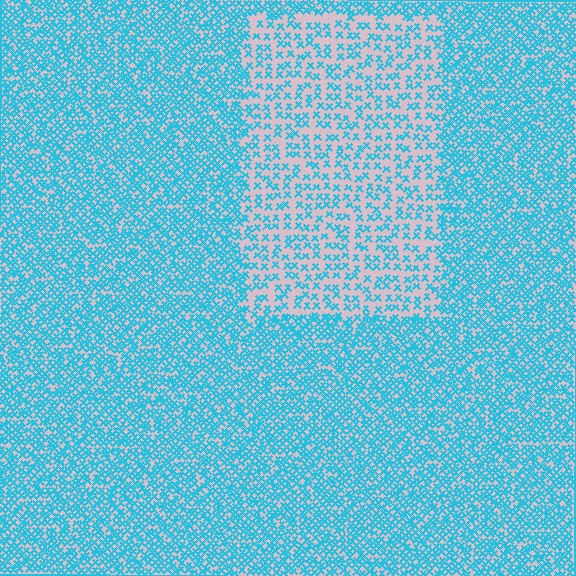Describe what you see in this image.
The image contains small cyan elements arranged at two different densities. A rectangle-shaped region is visible where the elements are less densely packed than the surrounding area.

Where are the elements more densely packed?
The elements are more densely packed outside the rectangle boundary.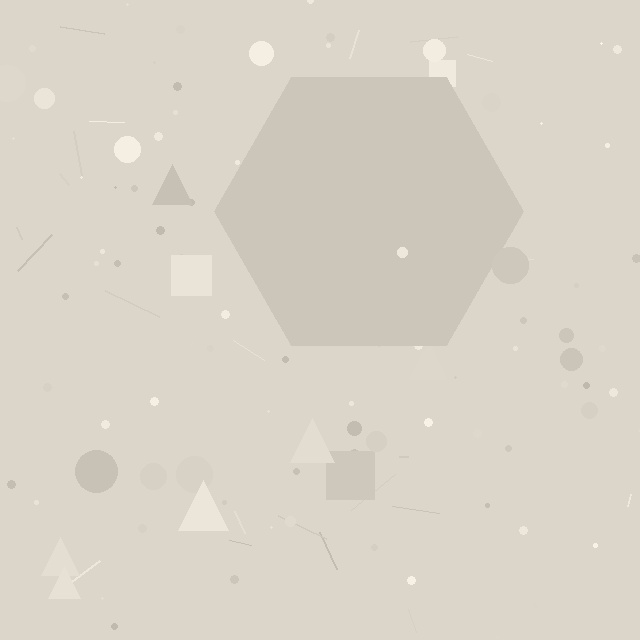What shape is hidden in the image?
A hexagon is hidden in the image.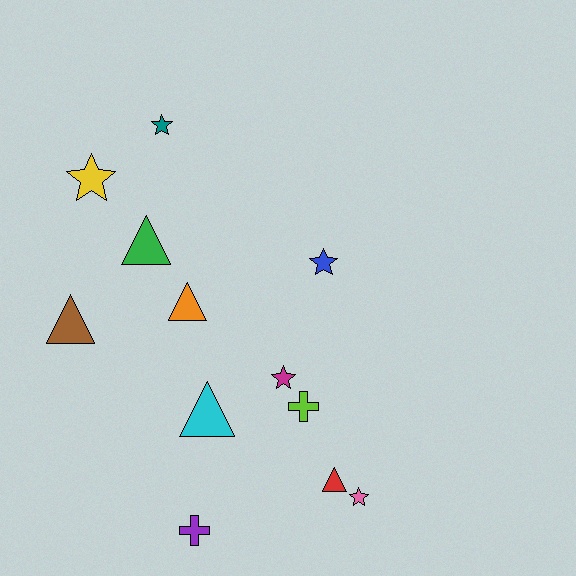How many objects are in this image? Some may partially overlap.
There are 12 objects.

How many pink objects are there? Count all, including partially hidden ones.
There is 1 pink object.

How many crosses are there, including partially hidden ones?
There are 2 crosses.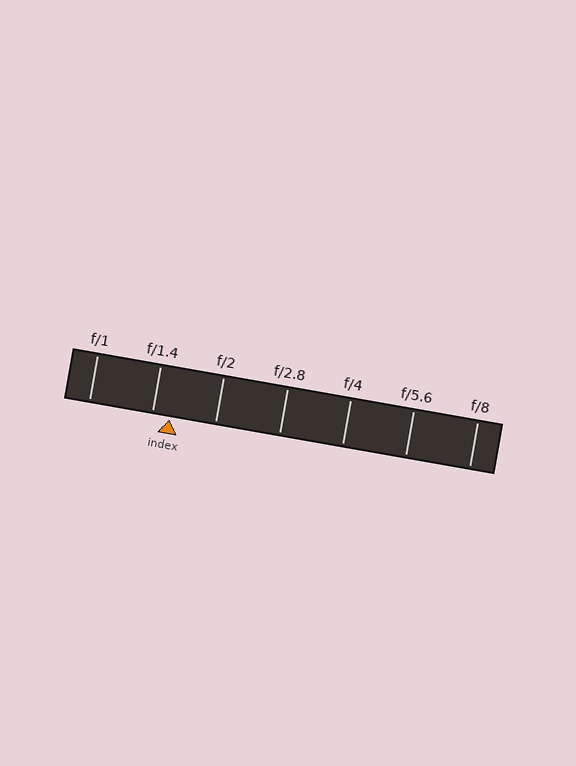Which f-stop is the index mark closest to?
The index mark is closest to f/1.4.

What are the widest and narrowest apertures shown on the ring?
The widest aperture shown is f/1 and the narrowest is f/8.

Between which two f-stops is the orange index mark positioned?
The index mark is between f/1.4 and f/2.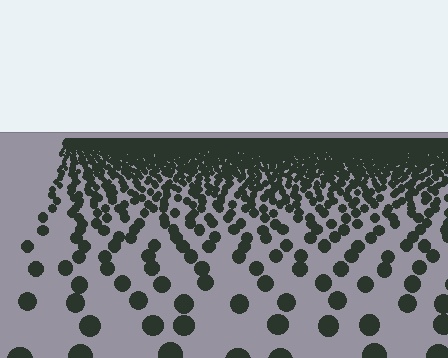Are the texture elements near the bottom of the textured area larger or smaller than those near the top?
Larger. Near the bottom, elements are closer to the viewer and appear at a bigger on-screen size.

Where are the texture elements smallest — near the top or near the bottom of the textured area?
Near the top.